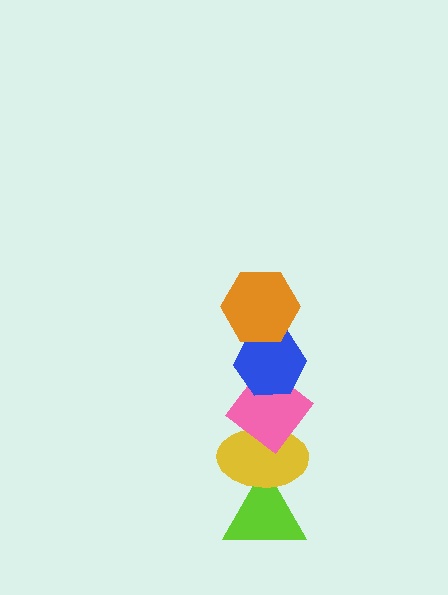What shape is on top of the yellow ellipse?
The pink diamond is on top of the yellow ellipse.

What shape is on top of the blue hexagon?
The orange hexagon is on top of the blue hexagon.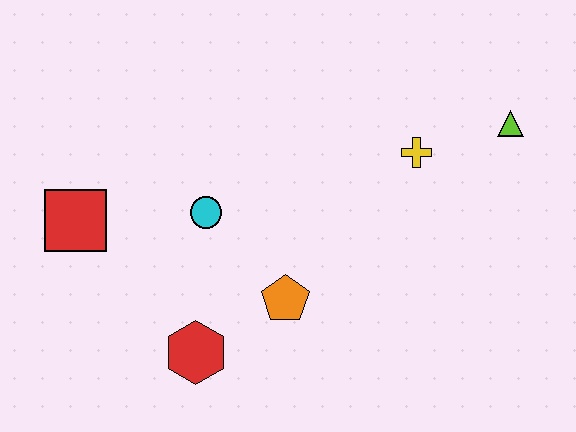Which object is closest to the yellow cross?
The lime triangle is closest to the yellow cross.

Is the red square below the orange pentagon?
No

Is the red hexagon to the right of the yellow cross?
No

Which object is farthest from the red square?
The lime triangle is farthest from the red square.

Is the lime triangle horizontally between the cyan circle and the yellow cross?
No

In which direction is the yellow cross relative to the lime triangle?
The yellow cross is to the left of the lime triangle.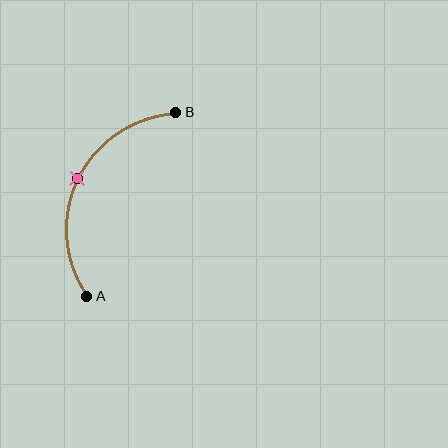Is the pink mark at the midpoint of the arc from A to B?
Yes. The pink mark lies on the arc at equal arc-length from both A and B — it is the arc midpoint.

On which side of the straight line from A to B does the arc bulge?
The arc bulges to the left of the straight line connecting A and B.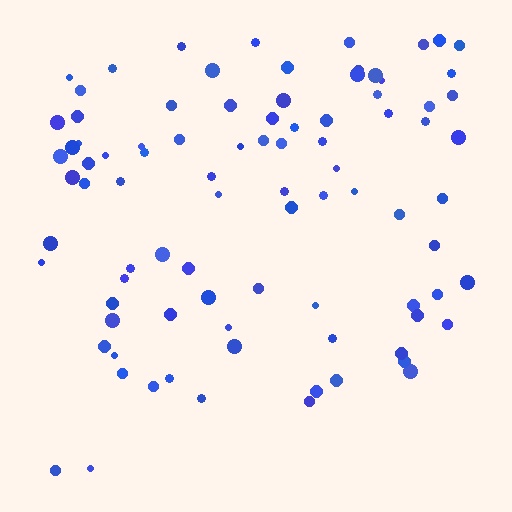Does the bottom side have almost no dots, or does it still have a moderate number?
Still a moderate number, just noticeably fewer than the top.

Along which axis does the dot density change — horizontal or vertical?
Vertical.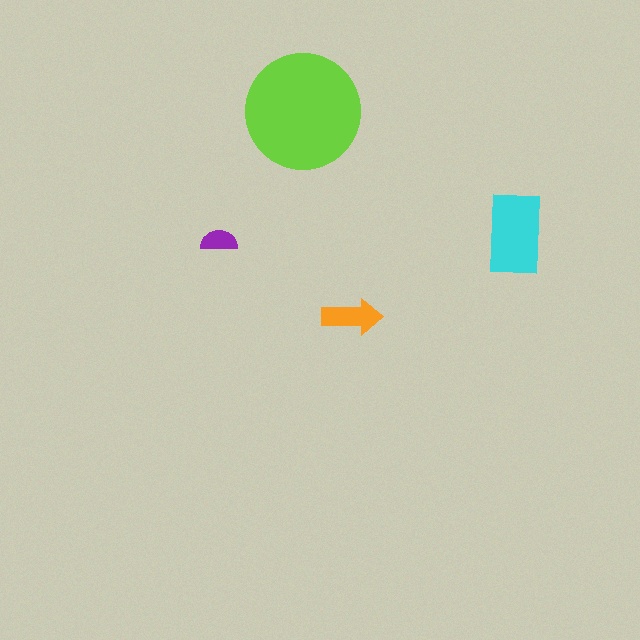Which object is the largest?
The lime circle.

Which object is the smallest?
The purple semicircle.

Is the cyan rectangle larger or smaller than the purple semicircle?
Larger.